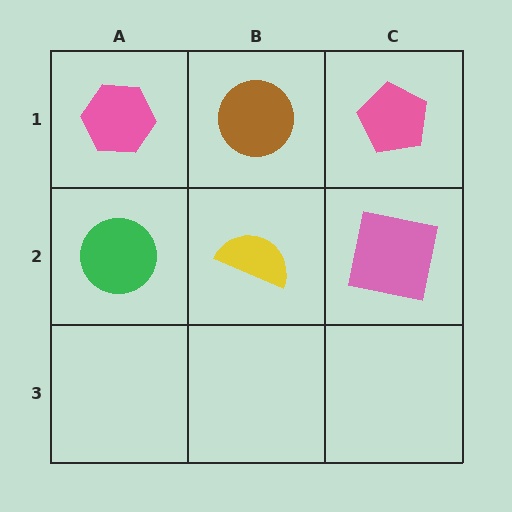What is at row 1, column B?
A brown circle.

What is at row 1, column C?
A pink pentagon.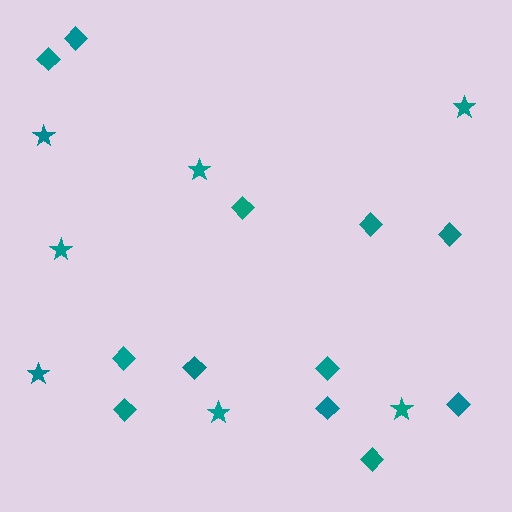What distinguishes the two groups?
There are 2 groups: one group of diamonds (12) and one group of stars (7).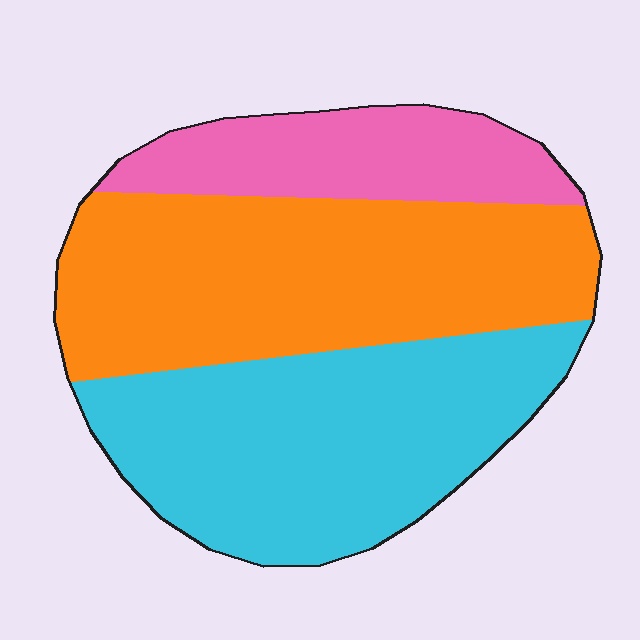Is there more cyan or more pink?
Cyan.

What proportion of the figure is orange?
Orange takes up about two fifths (2/5) of the figure.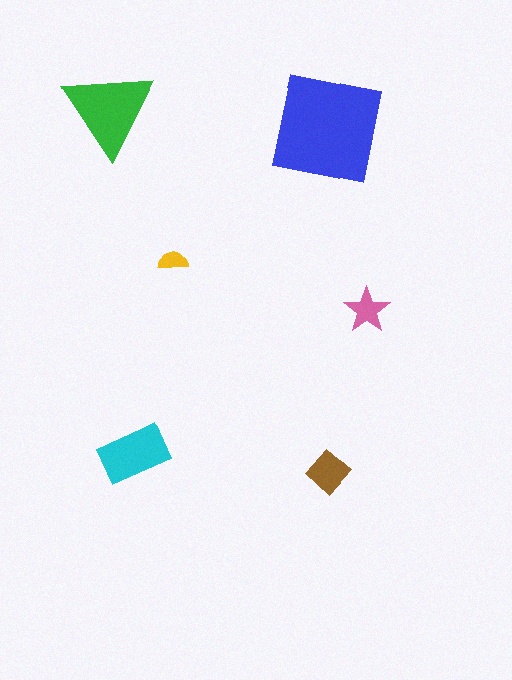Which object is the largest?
The blue square.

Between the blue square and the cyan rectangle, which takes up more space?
The blue square.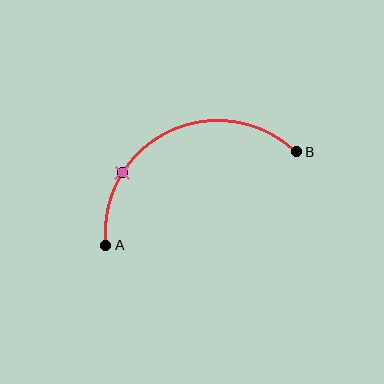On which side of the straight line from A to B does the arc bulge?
The arc bulges above the straight line connecting A and B.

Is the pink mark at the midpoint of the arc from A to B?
No. The pink mark lies on the arc but is closer to endpoint A. The arc midpoint would be at the point on the curve equidistant along the arc from both A and B.